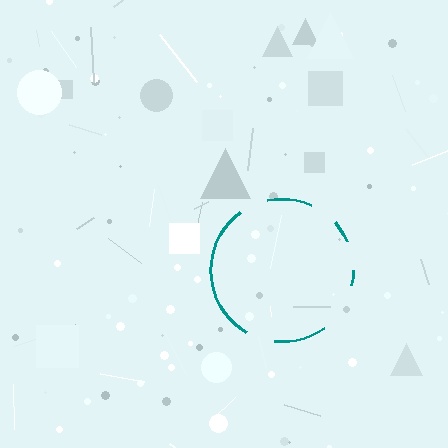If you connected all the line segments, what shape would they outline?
They would outline a circle.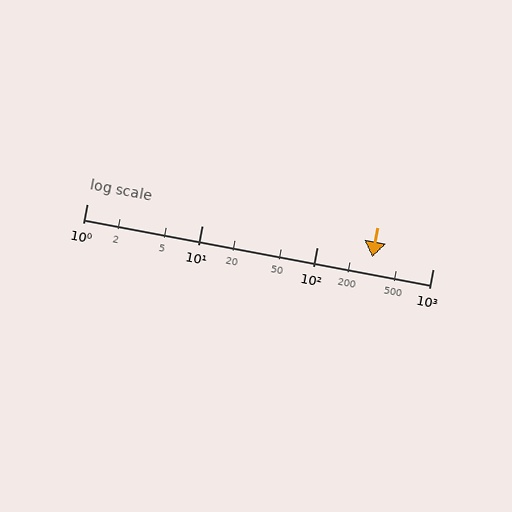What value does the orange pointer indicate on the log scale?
The pointer indicates approximately 300.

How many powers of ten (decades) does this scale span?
The scale spans 3 decades, from 1 to 1000.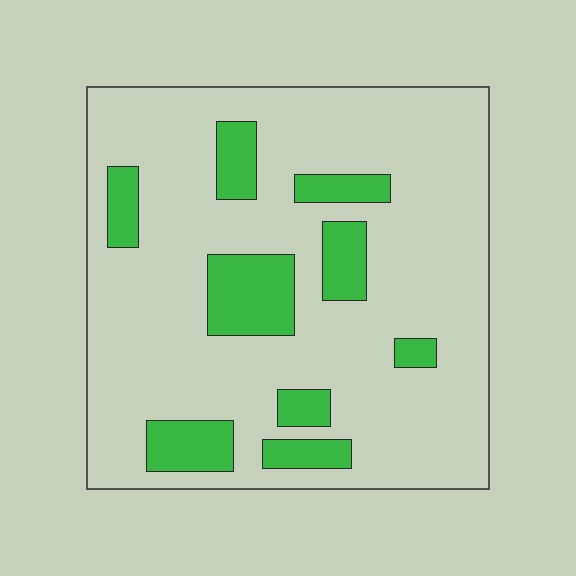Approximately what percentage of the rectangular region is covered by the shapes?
Approximately 20%.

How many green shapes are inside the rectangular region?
9.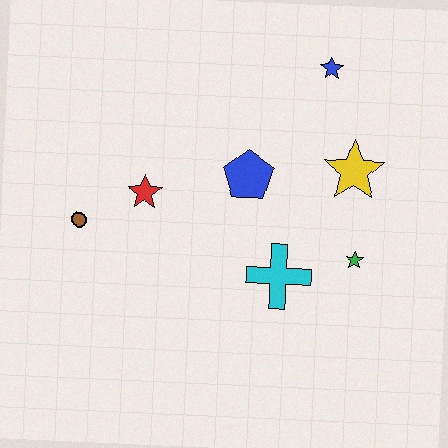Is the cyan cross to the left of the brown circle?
No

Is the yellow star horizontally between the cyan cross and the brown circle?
No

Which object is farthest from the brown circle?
The blue star is farthest from the brown circle.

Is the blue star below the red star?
No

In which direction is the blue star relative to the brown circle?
The blue star is to the right of the brown circle.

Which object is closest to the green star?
The cyan cross is closest to the green star.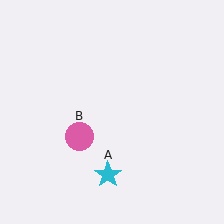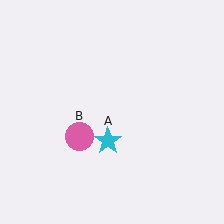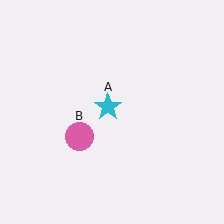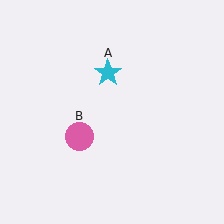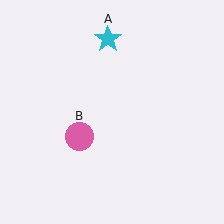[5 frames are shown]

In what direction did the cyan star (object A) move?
The cyan star (object A) moved up.